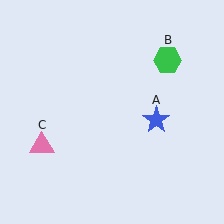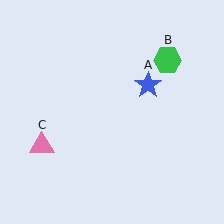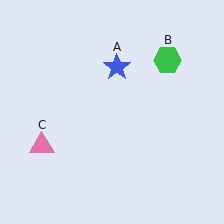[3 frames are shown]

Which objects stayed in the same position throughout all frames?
Green hexagon (object B) and pink triangle (object C) remained stationary.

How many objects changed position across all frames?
1 object changed position: blue star (object A).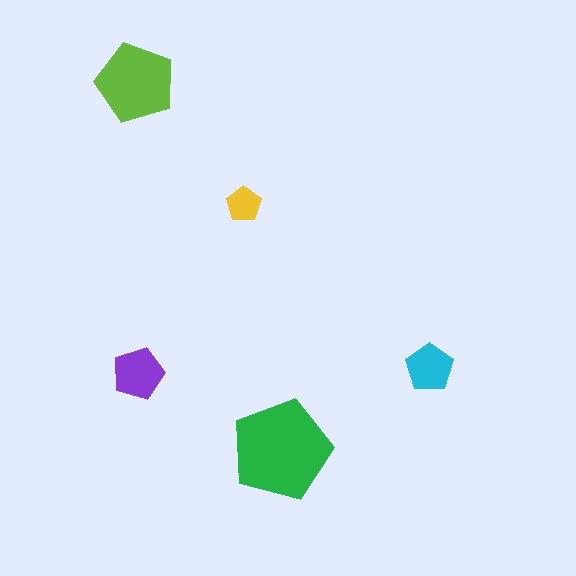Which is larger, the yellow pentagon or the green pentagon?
The green one.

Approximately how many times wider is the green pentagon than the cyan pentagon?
About 2 times wider.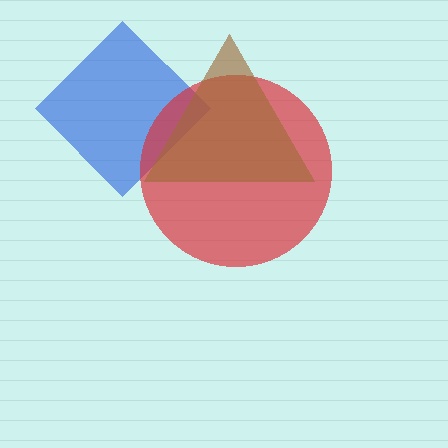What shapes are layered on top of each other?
The layered shapes are: a blue diamond, a red circle, a brown triangle.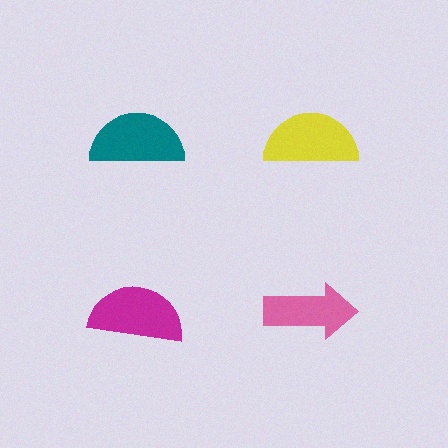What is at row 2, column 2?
A pink arrow.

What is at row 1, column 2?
A yellow semicircle.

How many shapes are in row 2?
2 shapes.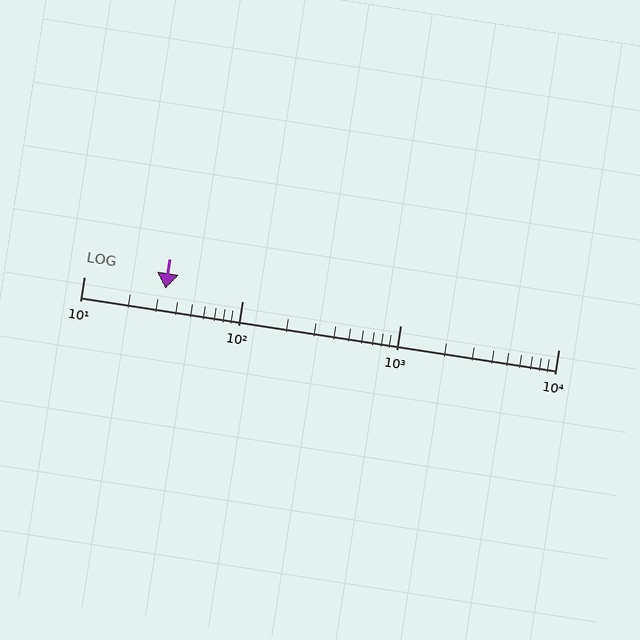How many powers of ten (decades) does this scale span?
The scale spans 3 decades, from 10 to 10000.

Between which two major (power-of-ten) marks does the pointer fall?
The pointer is between 10 and 100.